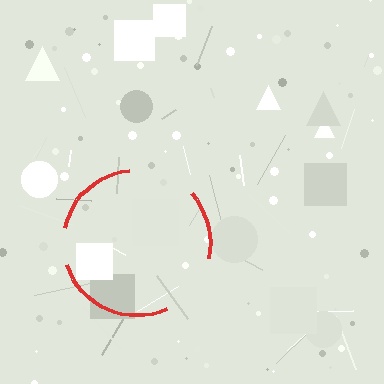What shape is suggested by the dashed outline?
The dashed outline suggests a circle.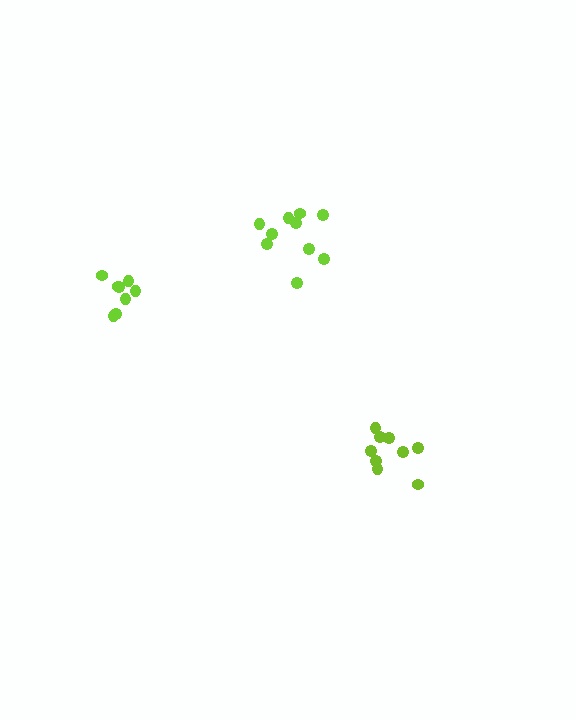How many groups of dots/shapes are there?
There are 3 groups.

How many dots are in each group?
Group 1: 10 dots, Group 2: 8 dots, Group 3: 9 dots (27 total).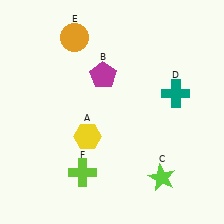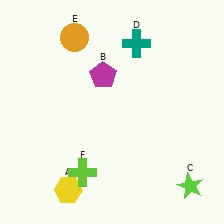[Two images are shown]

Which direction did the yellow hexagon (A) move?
The yellow hexagon (A) moved down.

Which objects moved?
The objects that moved are: the yellow hexagon (A), the lime star (C), the teal cross (D).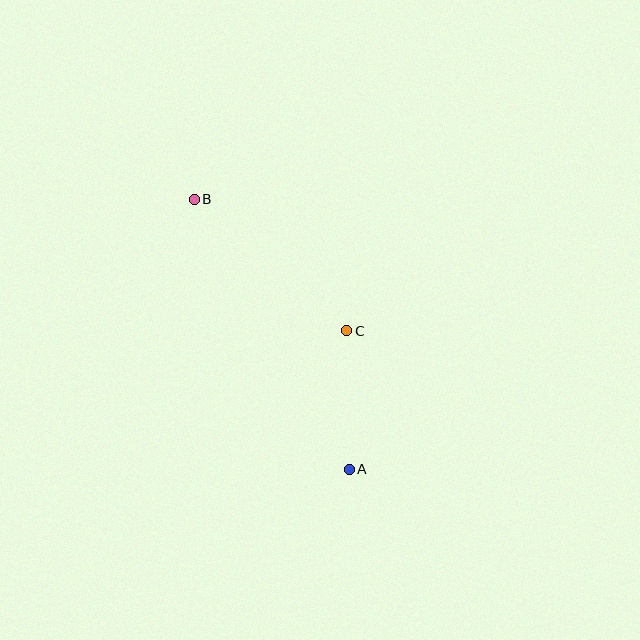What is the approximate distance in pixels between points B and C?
The distance between B and C is approximately 201 pixels.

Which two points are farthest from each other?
Points A and B are farthest from each other.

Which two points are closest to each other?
Points A and C are closest to each other.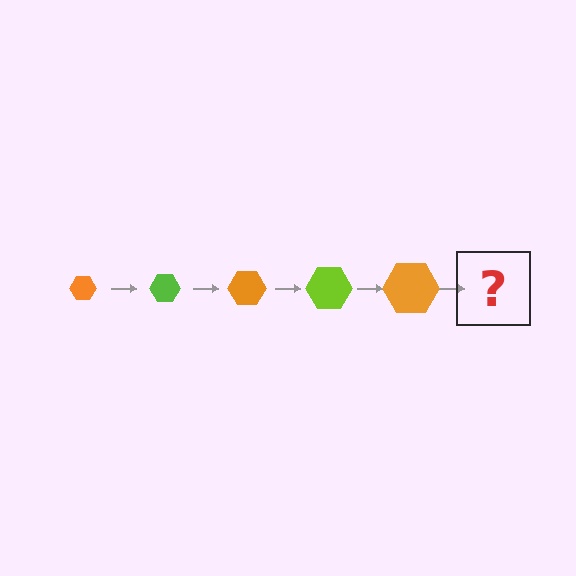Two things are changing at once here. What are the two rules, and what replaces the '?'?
The two rules are that the hexagon grows larger each step and the color cycles through orange and lime. The '?' should be a lime hexagon, larger than the previous one.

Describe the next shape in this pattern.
It should be a lime hexagon, larger than the previous one.